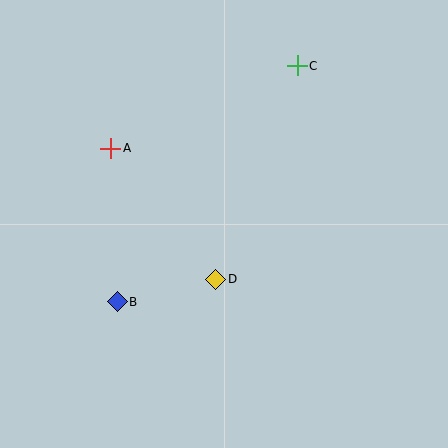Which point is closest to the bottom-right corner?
Point D is closest to the bottom-right corner.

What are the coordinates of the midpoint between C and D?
The midpoint between C and D is at (256, 172).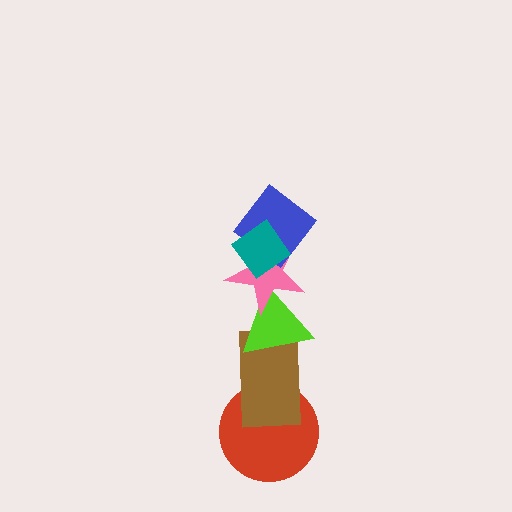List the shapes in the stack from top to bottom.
From top to bottom: the teal diamond, the blue diamond, the pink star, the lime triangle, the brown rectangle, the red circle.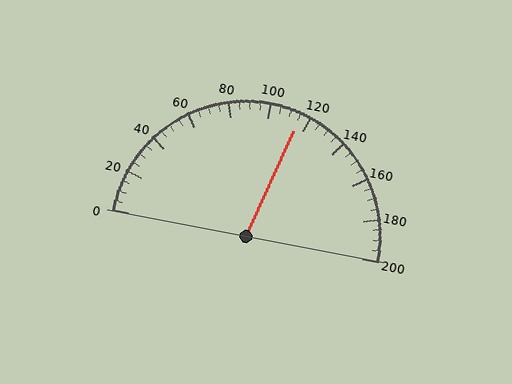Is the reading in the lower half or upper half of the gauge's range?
The reading is in the upper half of the range (0 to 200).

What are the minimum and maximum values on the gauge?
The gauge ranges from 0 to 200.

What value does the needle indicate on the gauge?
The needle indicates approximately 115.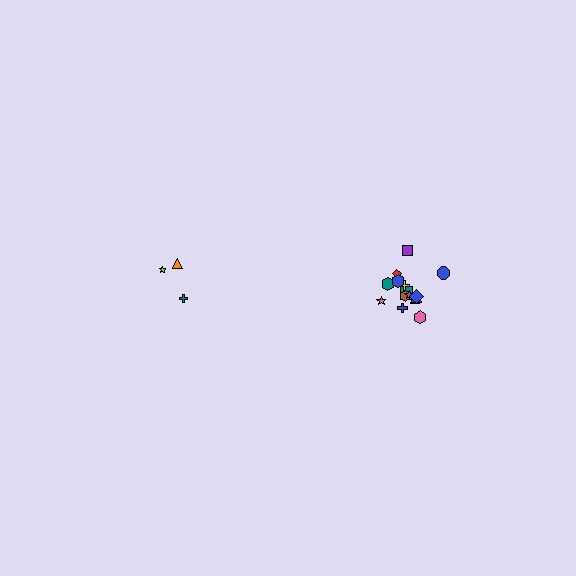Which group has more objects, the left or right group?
The right group.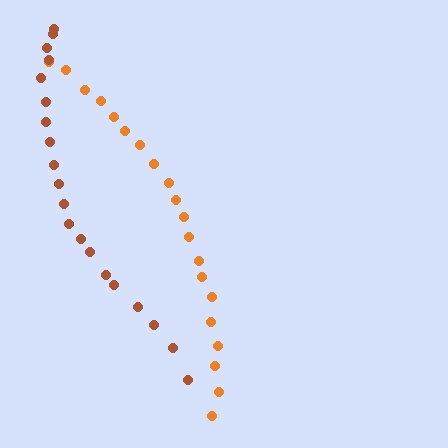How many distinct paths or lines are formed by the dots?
There are 2 distinct paths.